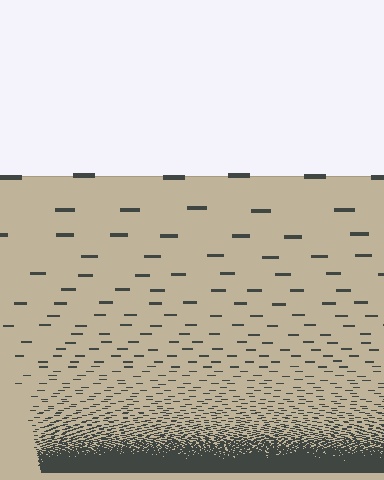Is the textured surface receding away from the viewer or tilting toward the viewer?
The surface appears to tilt toward the viewer. Texture elements get larger and sparser toward the top.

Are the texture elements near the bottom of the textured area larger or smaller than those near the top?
Smaller. The gradient is inverted — elements near the bottom are smaller and denser.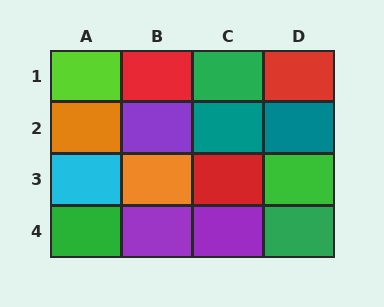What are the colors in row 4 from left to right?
Green, purple, purple, green.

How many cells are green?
4 cells are green.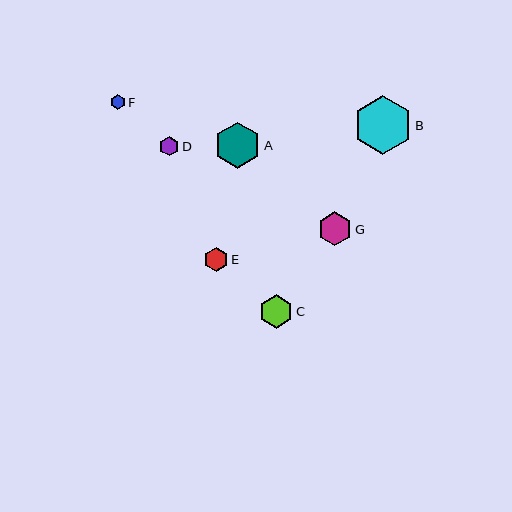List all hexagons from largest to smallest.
From largest to smallest: B, A, G, C, E, D, F.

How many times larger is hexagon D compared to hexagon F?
Hexagon D is approximately 1.3 times the size of hexagon F.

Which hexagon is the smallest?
Hexagon F is the smallest with a size of approximately 15 pixels.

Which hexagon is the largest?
Hexagon B is the largest with a size of approximately 59 pixels.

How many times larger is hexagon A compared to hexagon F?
Hexagon A is approximately 3.0 times the size of hexagon F.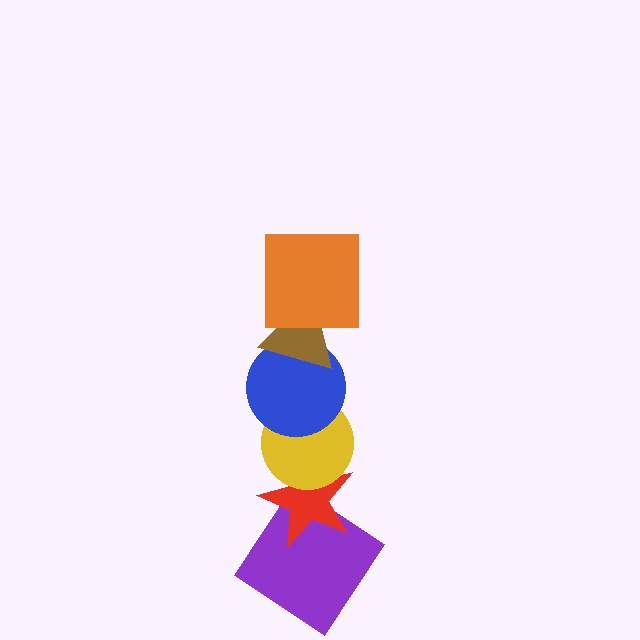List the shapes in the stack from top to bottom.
From top to bottom: the orange square, the brown triangle, the blue circle, the yellow circle, the red star, the purple diamond.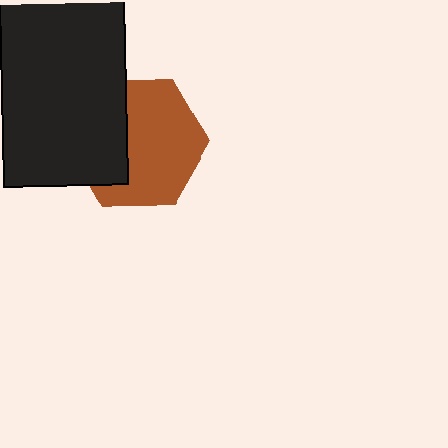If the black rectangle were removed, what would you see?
You would see the complete brown hexagon.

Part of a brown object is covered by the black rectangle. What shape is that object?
It is a hexagon.